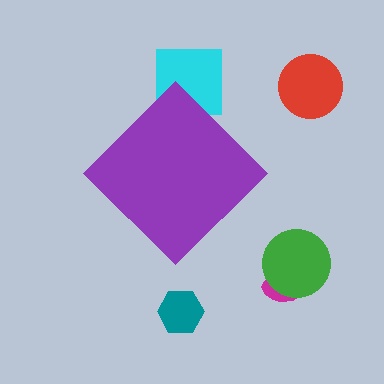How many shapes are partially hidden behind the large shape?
1 shape is partially hidden.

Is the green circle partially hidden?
No, the green circle is fully visible.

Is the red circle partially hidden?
No, the red circle is fully visible.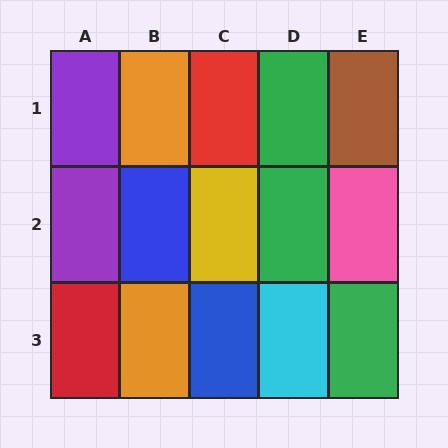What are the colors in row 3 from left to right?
Red, orange, blue, cyan, green.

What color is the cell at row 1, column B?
Orange.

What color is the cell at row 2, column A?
Purple.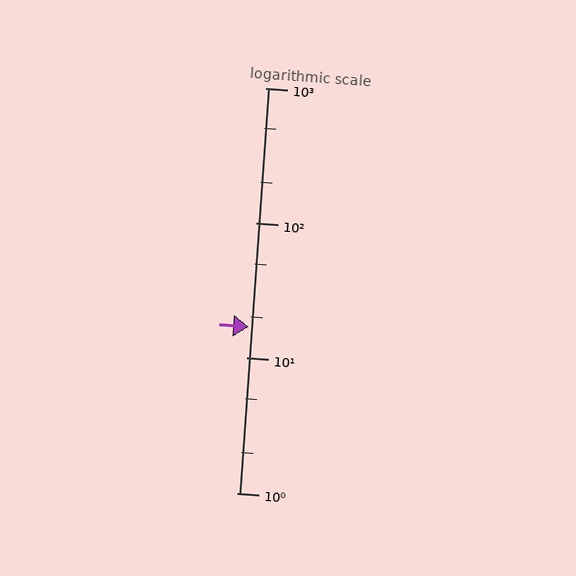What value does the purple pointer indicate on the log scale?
The pointer indicates approximately 17.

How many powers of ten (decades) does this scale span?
The scale spans 3 decades, from 1 to 1000.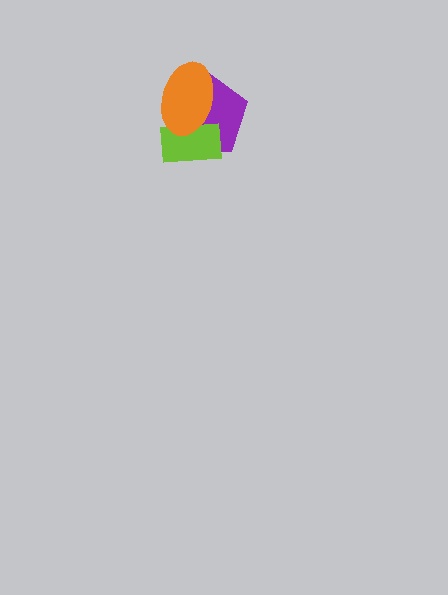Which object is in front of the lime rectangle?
The orange ellipse is in front of the lime rectangle.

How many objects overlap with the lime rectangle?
2 objects overlap with the lime rectangle.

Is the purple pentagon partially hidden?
Yes, it is partially covered by another shape.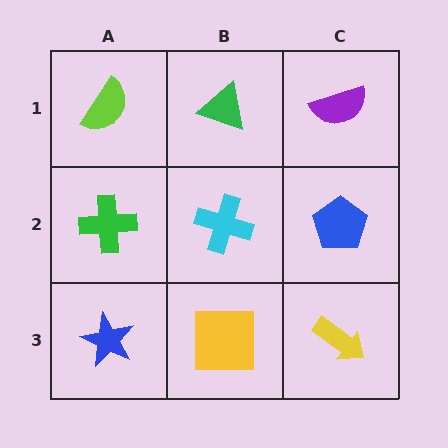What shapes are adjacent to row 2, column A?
A lime semicircle (row 1, column A), a blue star (row 3, column A), a cyan cross (row 2, column B).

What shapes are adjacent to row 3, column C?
A blue pentagon (row 2, column C), a yellow square (row 3, column B).